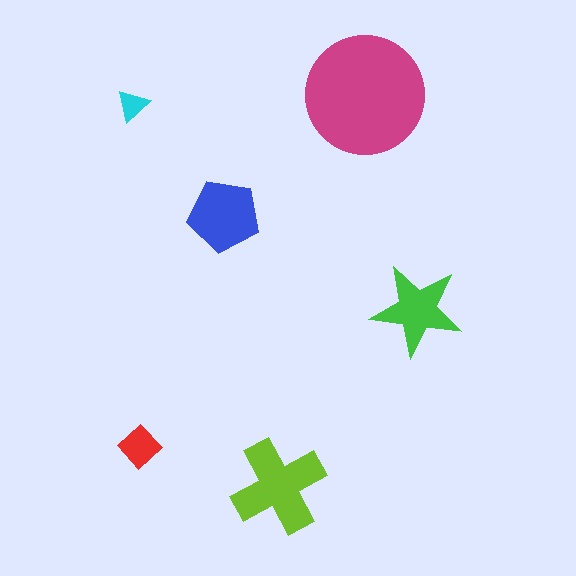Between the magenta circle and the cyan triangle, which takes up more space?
The magenta circle.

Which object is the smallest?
The cyan triangle.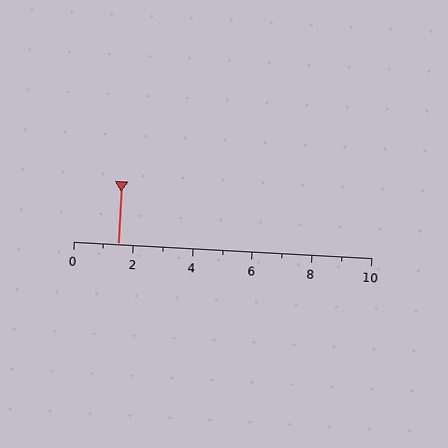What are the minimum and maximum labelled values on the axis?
The axis runs from 0 to 10.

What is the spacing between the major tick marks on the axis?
The major ticks are spaced 2 apart.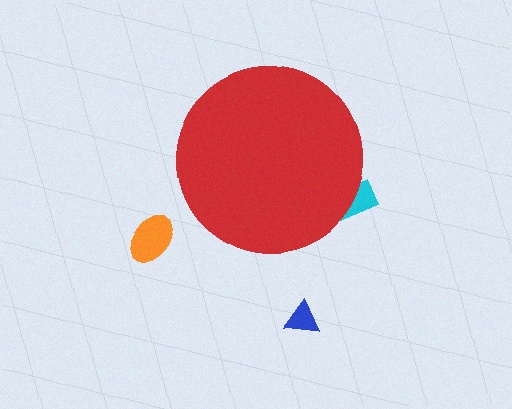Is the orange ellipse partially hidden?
No, the orange ellipse is fully visible.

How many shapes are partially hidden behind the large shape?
1 shape is partially hidden.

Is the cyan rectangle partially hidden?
Yes, the cyan rectangle is partially hidden behind the red circle.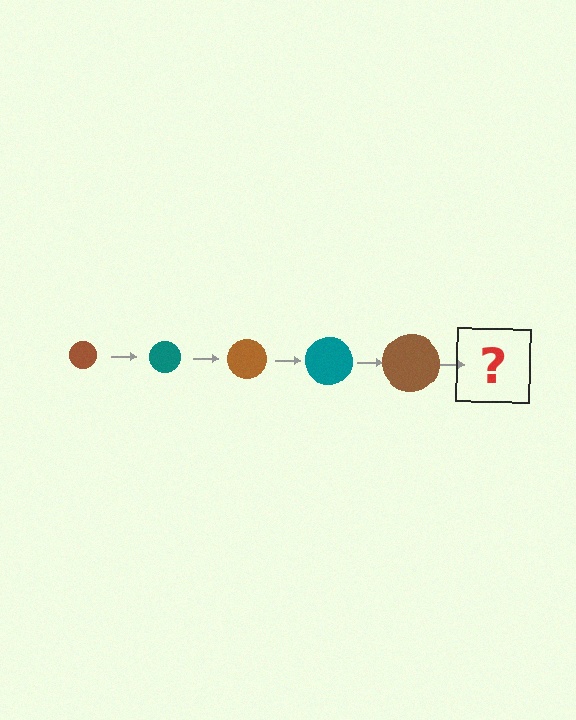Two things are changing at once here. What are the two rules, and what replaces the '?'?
The two rules are that the circle grows larger each step and the color cycles through brown and teal. The '?' should be a teal circle, larger than the previous one.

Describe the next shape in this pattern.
It should be a teal circle, larger than the previous one.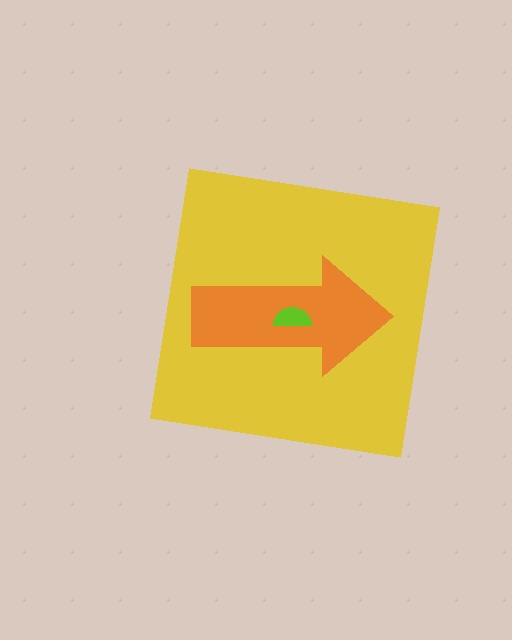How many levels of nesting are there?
3.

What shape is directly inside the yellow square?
The orange arrow.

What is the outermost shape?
The yellow square.